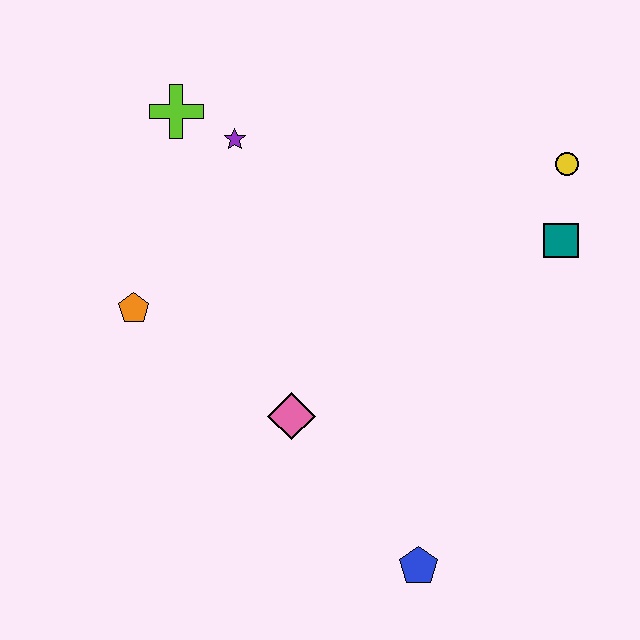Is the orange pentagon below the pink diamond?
No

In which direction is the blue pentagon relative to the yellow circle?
The blue pentagon is below the yellow circle.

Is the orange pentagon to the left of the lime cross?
Yes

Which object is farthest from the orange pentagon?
The yellow circle is farthest from the orange pentagon.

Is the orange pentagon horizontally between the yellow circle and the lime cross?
No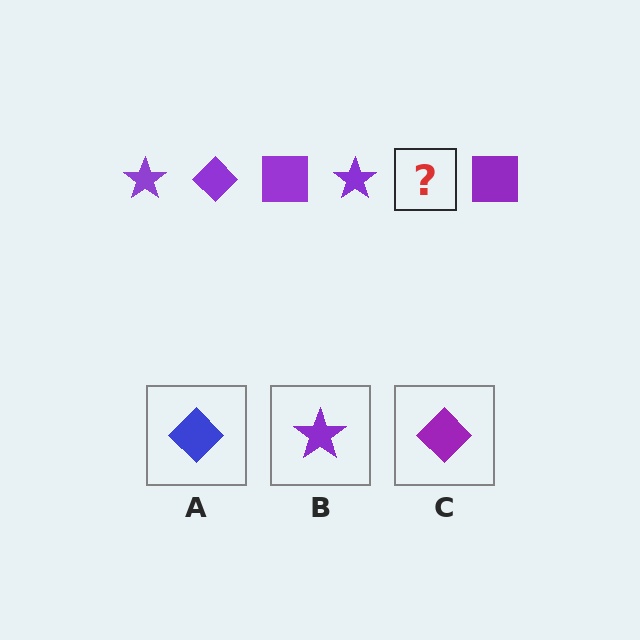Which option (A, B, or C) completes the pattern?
C.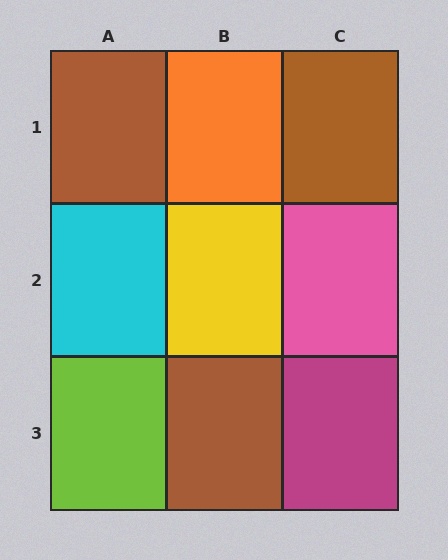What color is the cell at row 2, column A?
Cyan.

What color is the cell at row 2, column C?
Pink.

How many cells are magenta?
1 cell is magenta.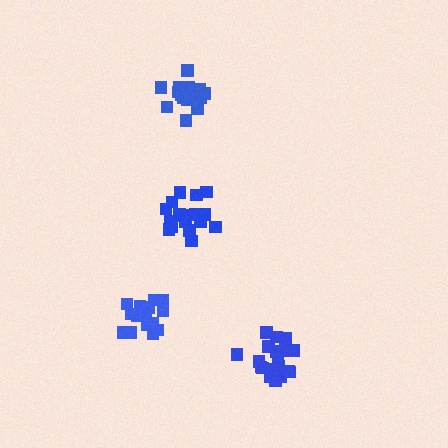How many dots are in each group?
Group 1: 19 dots, Group 2: 20 dots, Group 3: 17 dots, Group 4: 18 dots (74 total).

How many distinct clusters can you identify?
There are 4 distinct clusters.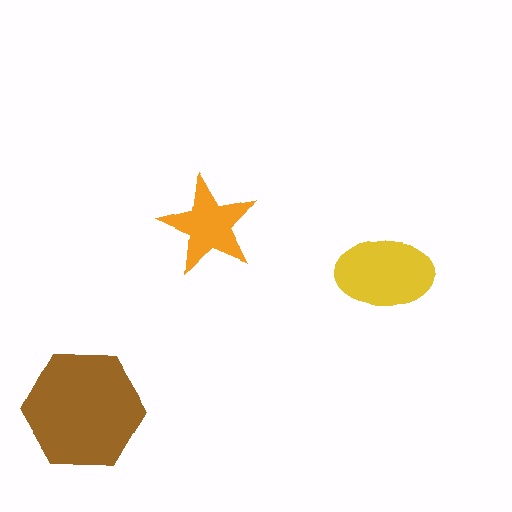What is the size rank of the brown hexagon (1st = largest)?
1st.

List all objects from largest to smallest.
The brown hexagon, the yellow ellipse, the orange star.